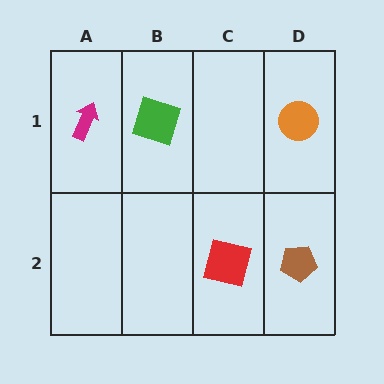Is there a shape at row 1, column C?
No, that cell is empty.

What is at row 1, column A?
A magenta arrow.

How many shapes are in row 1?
3 shapes.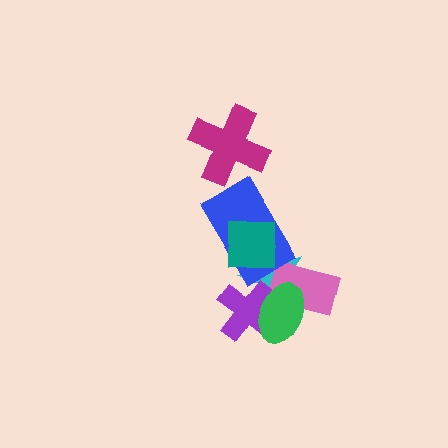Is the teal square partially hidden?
No, no other shape covers it.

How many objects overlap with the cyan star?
5 objects overlap with the cyan star.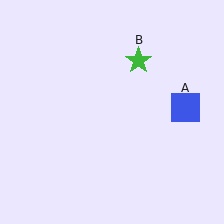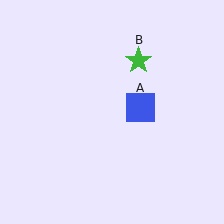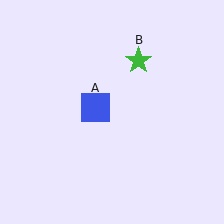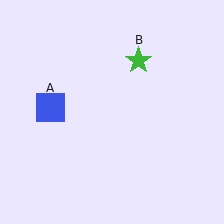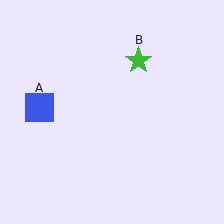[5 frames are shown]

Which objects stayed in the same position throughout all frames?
Green star (object B) remained stationary.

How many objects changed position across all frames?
1 object changed position: blue square (object A).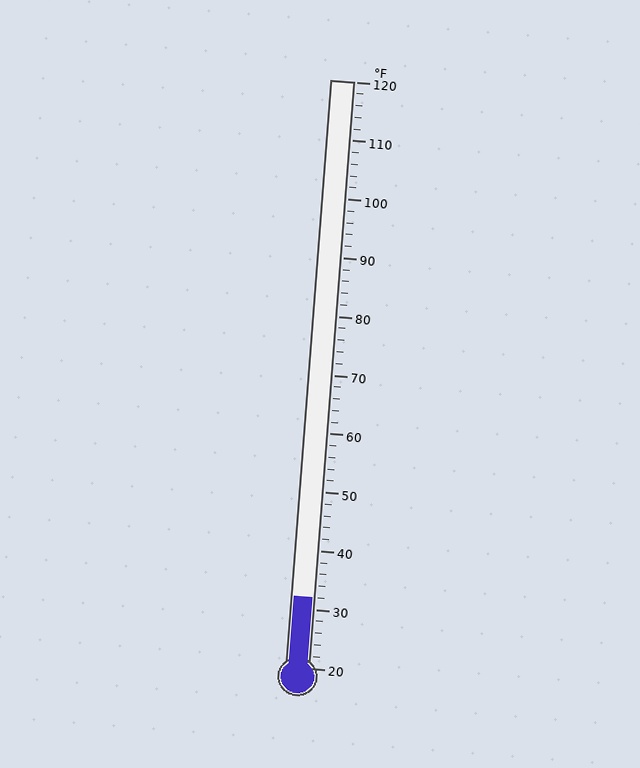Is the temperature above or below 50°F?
The temperature is below 50°F.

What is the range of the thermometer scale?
The thermometer scale ranges from 20°F to 120°F.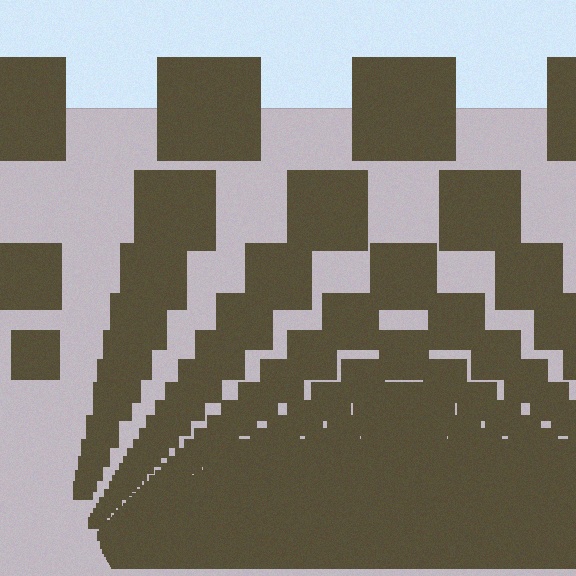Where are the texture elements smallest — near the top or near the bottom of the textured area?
Near the bottom.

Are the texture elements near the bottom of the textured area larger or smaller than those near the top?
Smaller. The gradient is inverted — elements near the bottom are smaller and denser.